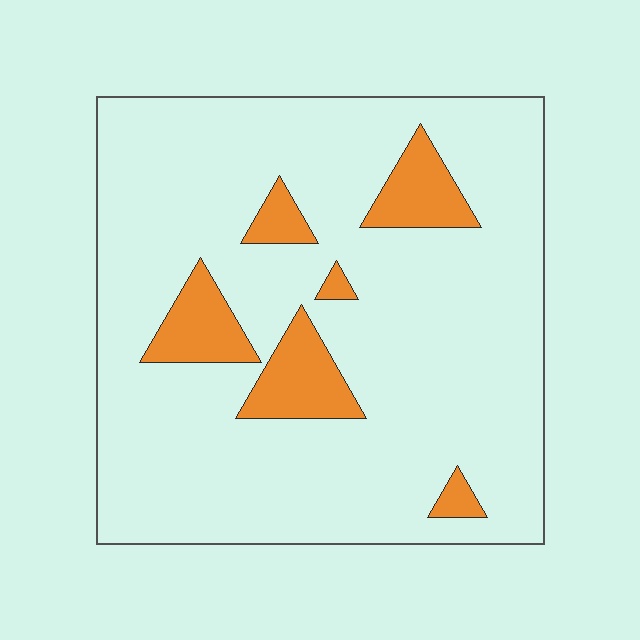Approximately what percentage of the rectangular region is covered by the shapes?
Approximately 15%.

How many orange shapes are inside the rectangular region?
6.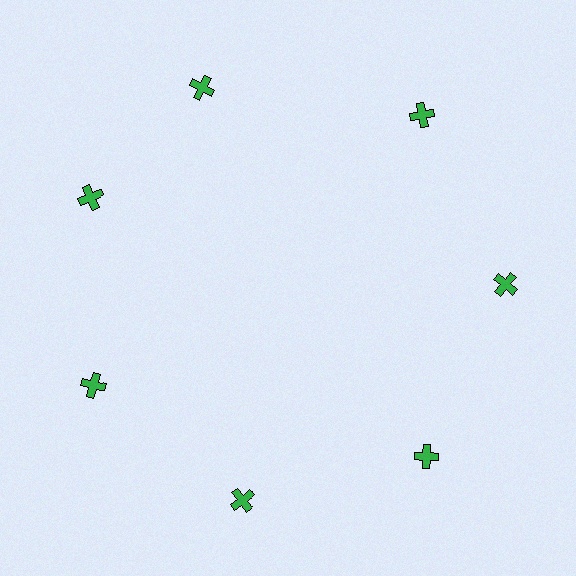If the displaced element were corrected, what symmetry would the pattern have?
It would have 7-fold rotational symmetry — the pattern would map onto itself every 51 degrees.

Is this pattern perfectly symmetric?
No. The 7 green crosses are arranged in a ring, but one element near the 12 o'clock position is rotated out of alignment along the ring, breaking the 7-fold rotational symmetry.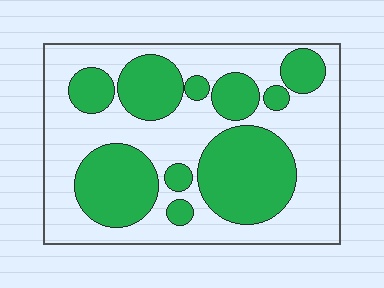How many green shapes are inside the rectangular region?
10.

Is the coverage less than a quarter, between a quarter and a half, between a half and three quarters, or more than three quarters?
Between a quarter and a half.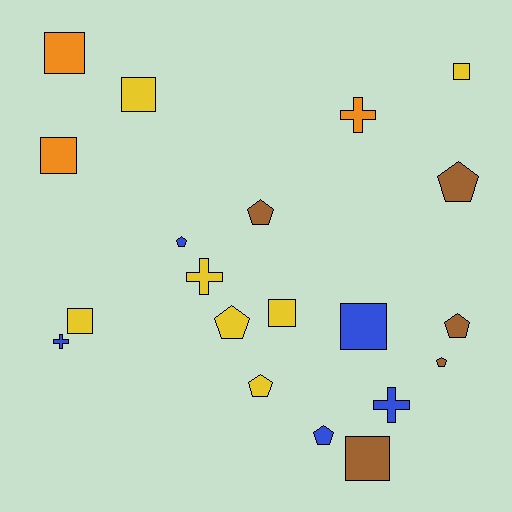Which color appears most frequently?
Yellow, with 7 objects.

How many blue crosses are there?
There are 2 blue crosses.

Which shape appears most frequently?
Square, with 8 objects.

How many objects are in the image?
There are 20 objects.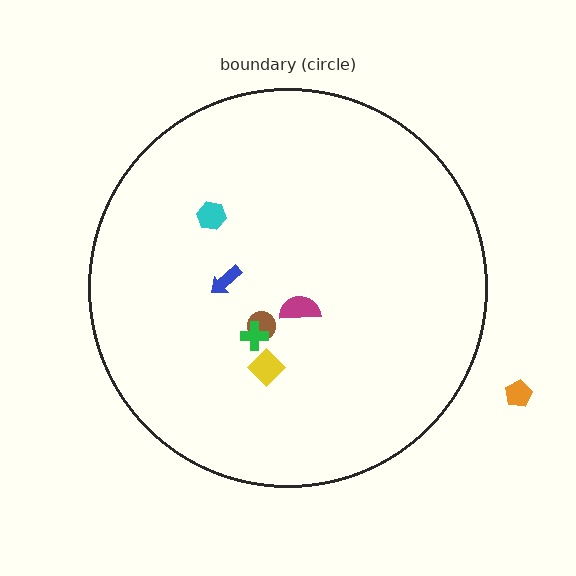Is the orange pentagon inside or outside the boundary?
Outside.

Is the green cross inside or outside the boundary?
Inside.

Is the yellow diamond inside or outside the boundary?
Inside.